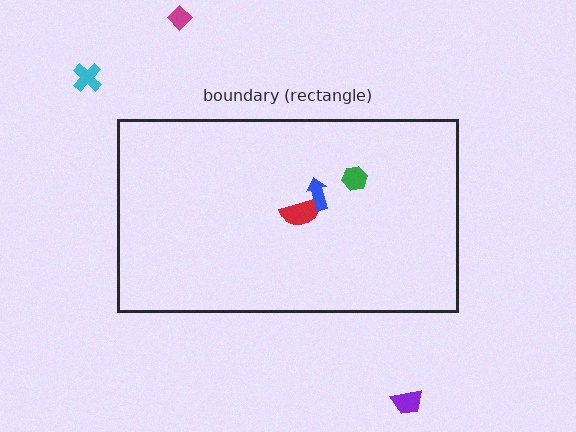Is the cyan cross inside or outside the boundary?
Outside.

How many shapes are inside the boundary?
3 inside, 3 outside.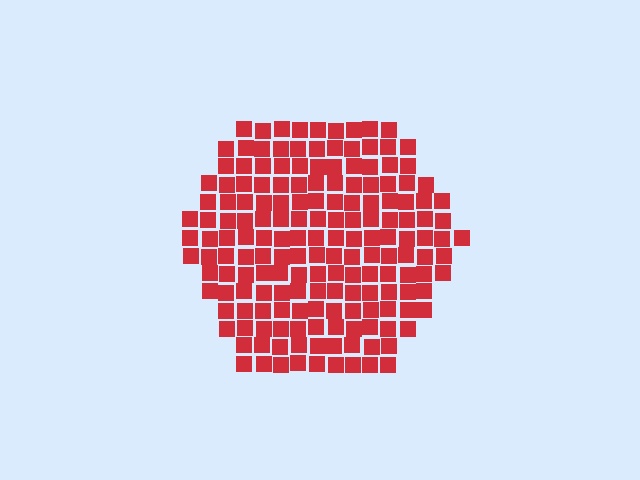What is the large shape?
The large shape is a hexagon.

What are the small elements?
The small elements are squares.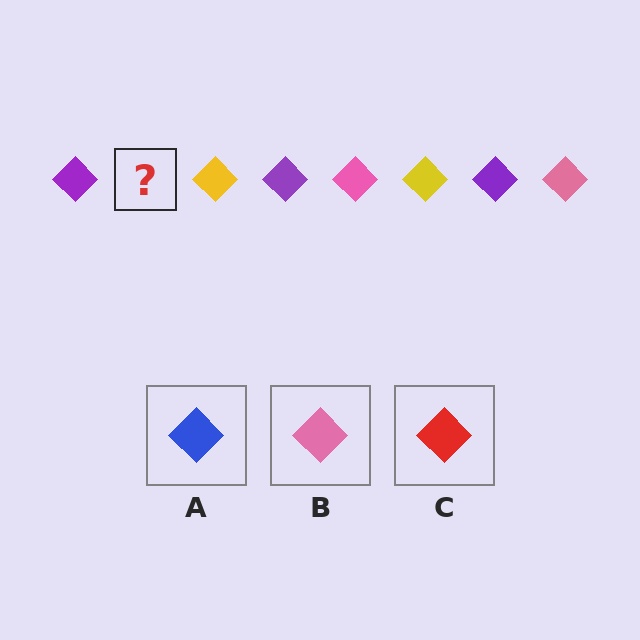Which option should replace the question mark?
Option B.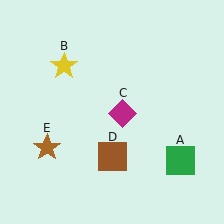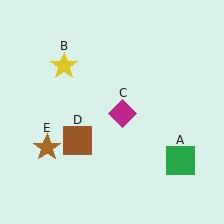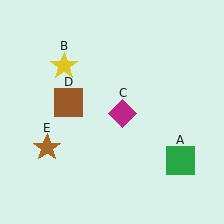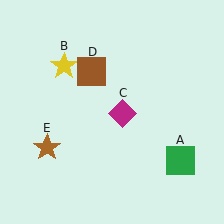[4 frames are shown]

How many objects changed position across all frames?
1 object changed position: brown square (object D).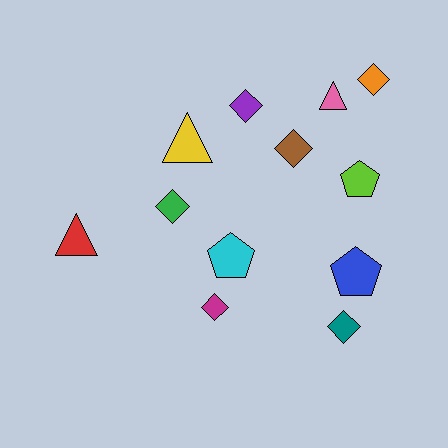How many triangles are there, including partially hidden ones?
There are 3 triangles.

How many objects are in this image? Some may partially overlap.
There are 12 objects.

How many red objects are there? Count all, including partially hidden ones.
There is 1 red object.